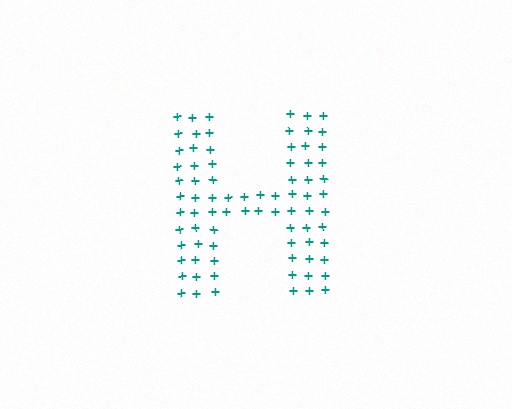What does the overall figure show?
The overall figure shows the letter H.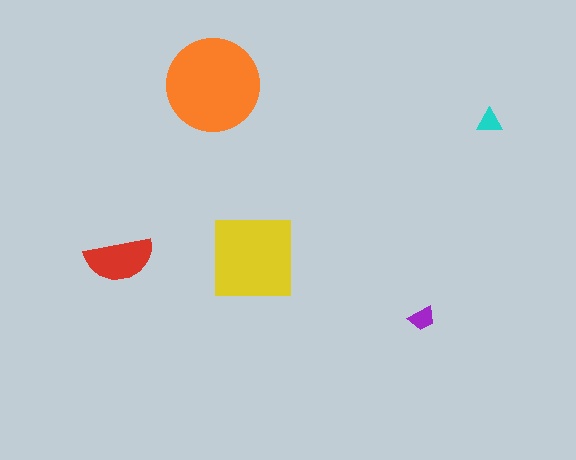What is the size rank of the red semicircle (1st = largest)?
3rd.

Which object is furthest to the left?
The red semicircle is leftmost.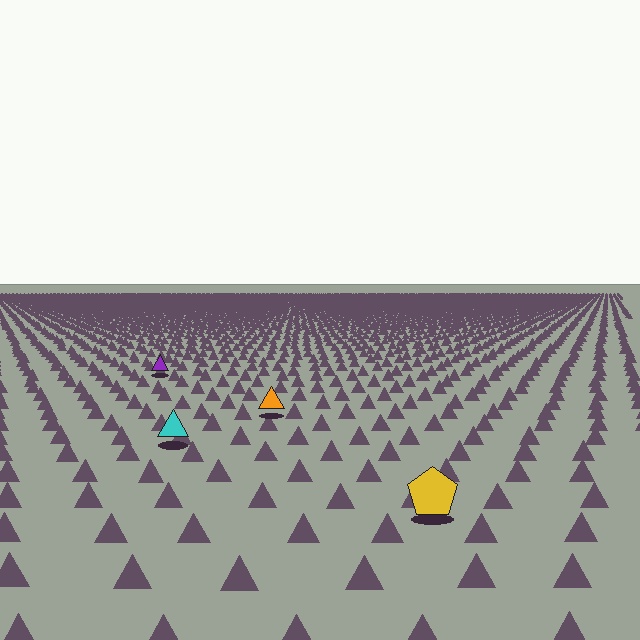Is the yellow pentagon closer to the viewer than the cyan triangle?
Yes. The yellow pentagon is closer — you can tell from the texture gradient: the ground texture is coarser near it.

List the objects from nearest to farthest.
From nearest to farthest: the yellow pentagon, the cyan triangle, the orange triangle, the purple triangle.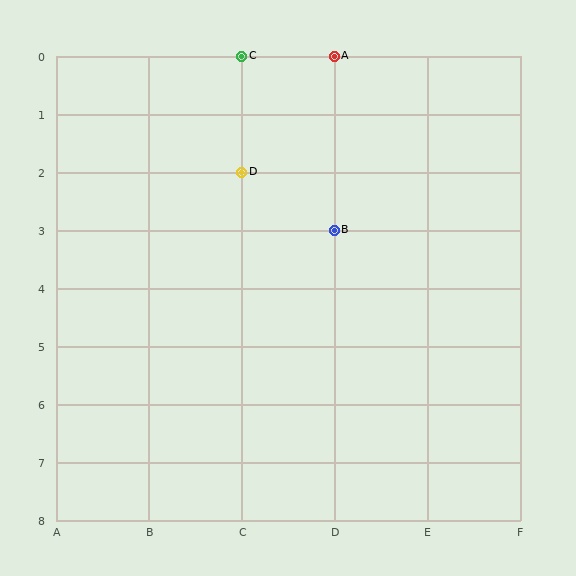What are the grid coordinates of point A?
Point A is at grid coordinates (D, 0).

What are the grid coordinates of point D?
Point D is at grid coordinates (C, 2).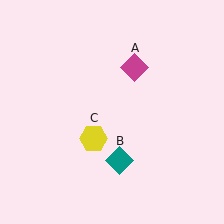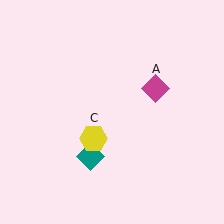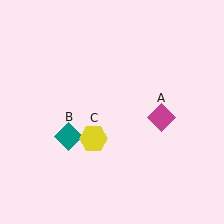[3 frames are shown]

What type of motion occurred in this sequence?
The magenta diamond (object A), teal diamond (object B) rotated clockwise around the center of the scene.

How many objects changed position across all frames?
2 objects changed position: magenta diamond (object A), teal diamond (object B).